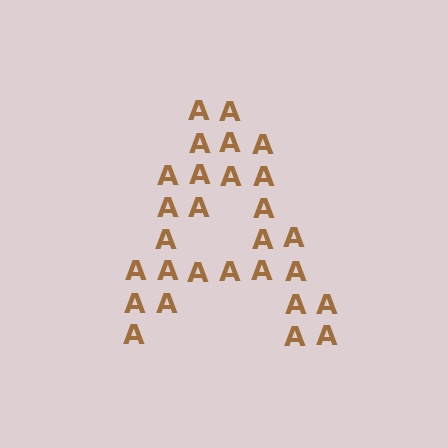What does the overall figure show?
The overall figure shows the letter A.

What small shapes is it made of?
It is made of small letter A's.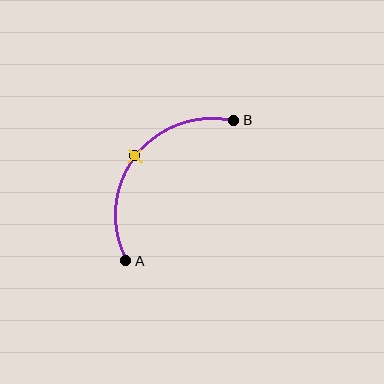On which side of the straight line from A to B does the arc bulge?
The arc bulges above and to the left of the straight line connecting A and B.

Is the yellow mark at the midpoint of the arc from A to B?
Yes. The yellow mark lies on the arc at equal arc-length from both A and B — it is the arc midpoint.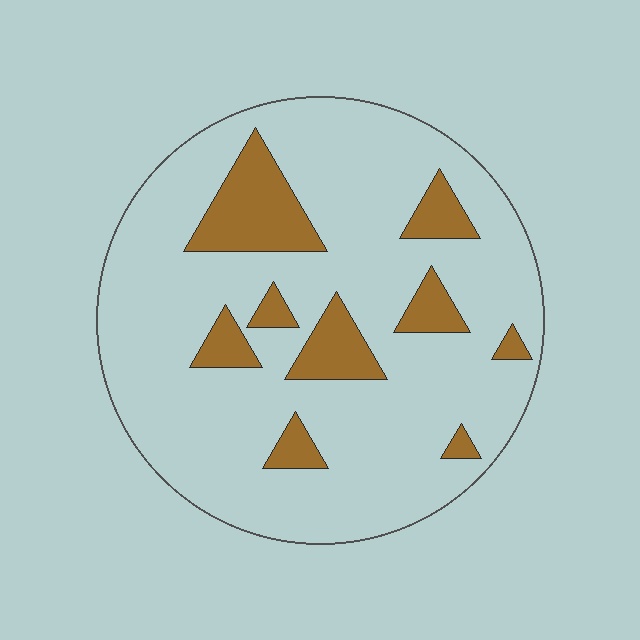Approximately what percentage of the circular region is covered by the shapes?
Approximately 15%.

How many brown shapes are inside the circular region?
9.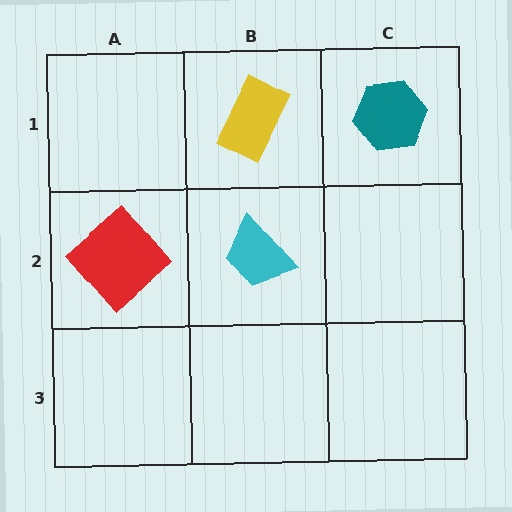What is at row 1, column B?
A yellow rectangle.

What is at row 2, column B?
A cyan trapezoid.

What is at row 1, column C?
A teal hexagon.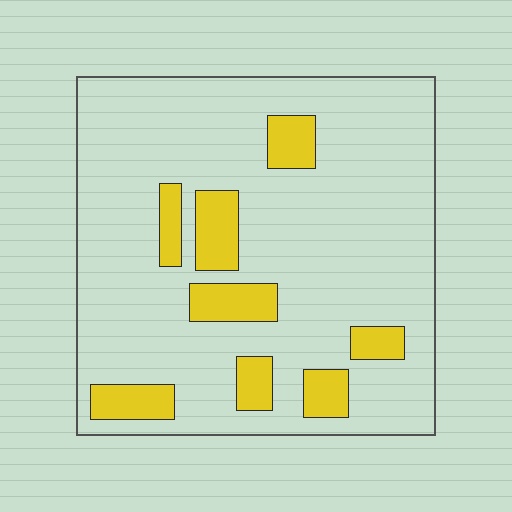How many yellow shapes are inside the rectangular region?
8.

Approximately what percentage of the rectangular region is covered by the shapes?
Approximately 15%.